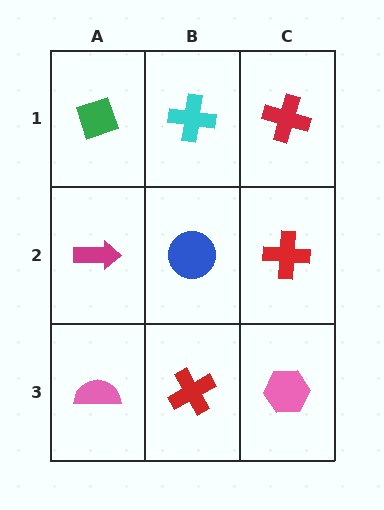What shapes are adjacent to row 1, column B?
A blue circle (row 2, column B), a green diamond (row 1, column A), a red cross (row 1, column C).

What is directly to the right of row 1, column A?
A cyan cross.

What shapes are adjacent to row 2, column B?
A cyan cross (row 1, column B), a red cross (row 3, column B), a magenta arrow (row 2, column A), a red cross (row 2, column C).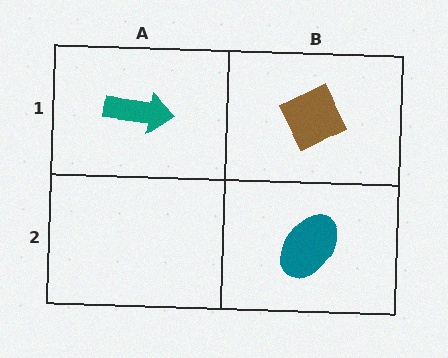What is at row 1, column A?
A teal arrow.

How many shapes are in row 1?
2 shapes.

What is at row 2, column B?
A teal ellipse.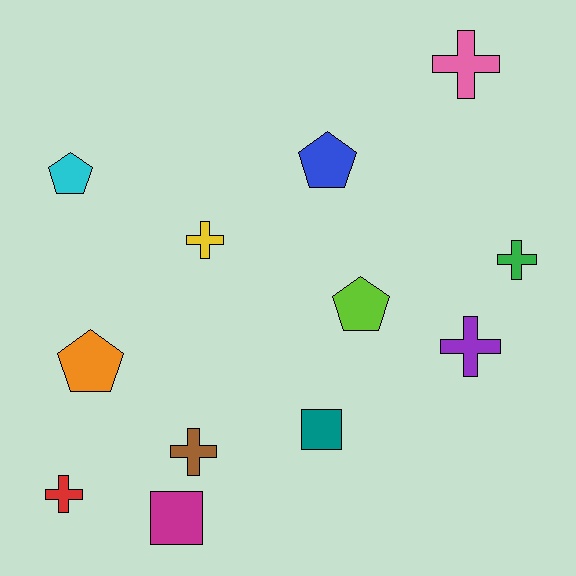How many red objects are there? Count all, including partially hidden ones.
There is 1 red object.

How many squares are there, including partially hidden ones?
There are 2 squares.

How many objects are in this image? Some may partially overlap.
There are 12 objects.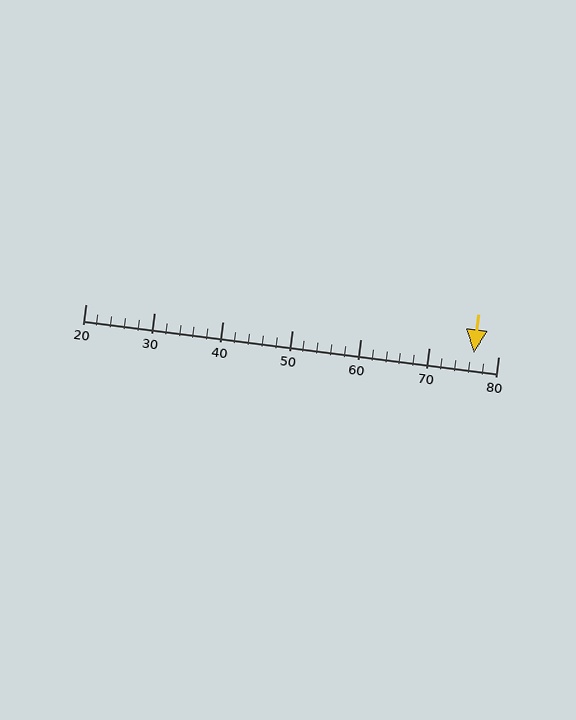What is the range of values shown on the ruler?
The ruler shows values from 20 to 80.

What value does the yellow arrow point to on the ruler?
The yellow arrow points to approximately 76.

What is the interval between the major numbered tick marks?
The major tick marks are spaced 10 units apart.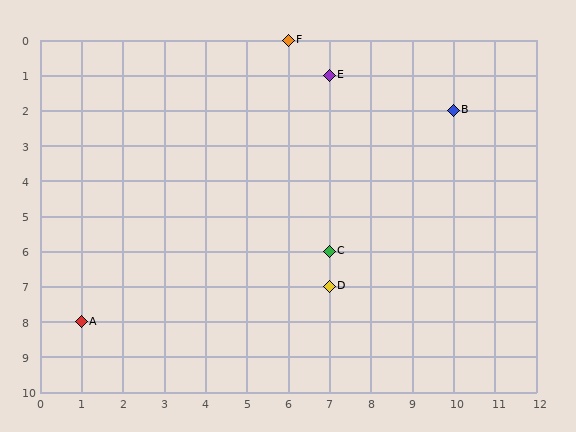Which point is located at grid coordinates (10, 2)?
Point B is at (10, 2).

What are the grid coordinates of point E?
Point E is at grid coordinates (7, 1).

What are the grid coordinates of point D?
Point D is at grid coordinates (7, 7).